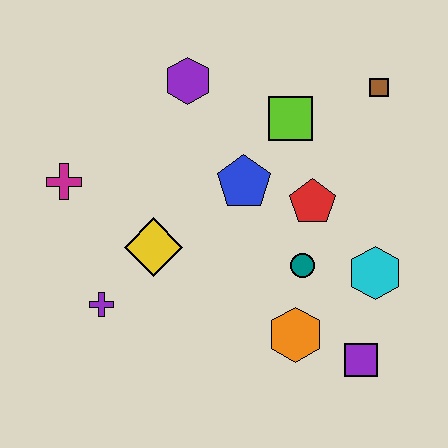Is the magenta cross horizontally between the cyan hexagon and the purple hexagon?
No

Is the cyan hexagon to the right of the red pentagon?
Yes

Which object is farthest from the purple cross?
The brown square is farthest from the purple cross.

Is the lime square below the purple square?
No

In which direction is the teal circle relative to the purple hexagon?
The teal circle is below the purple hexagon.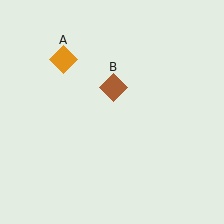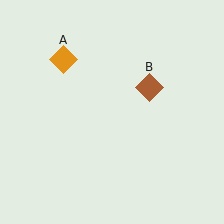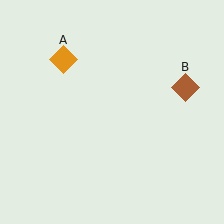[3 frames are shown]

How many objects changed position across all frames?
1 object changed position: brown diamond (object B).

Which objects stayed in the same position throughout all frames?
Orange diamond (object A) remained stationary.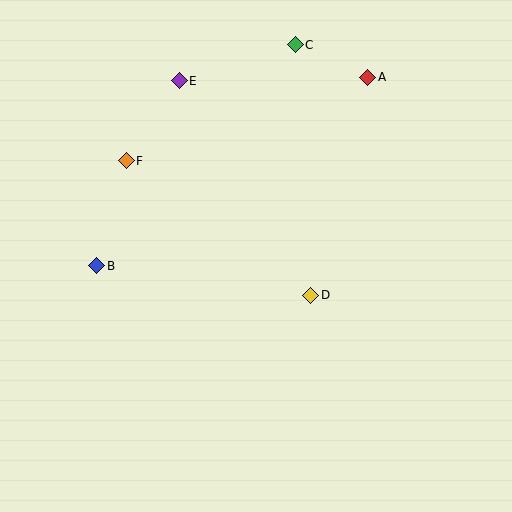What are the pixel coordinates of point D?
Point D is at (311, 295).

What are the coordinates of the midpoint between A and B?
The midpoint between A and B is at (232, 172).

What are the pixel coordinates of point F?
Point F is at (126, 161).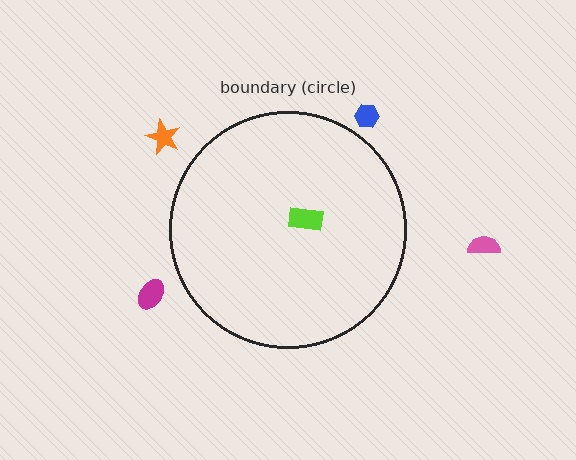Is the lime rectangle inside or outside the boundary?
Inside.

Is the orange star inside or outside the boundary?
Outside.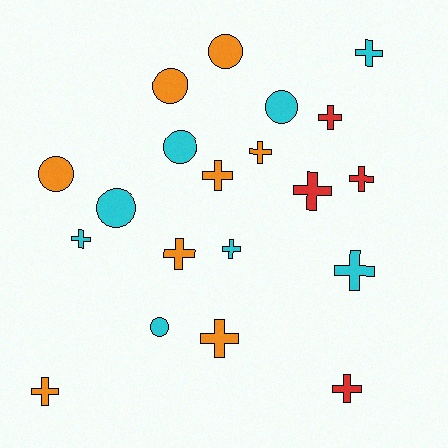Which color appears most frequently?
Cyan, with 8 objects.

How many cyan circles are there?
There are 4 cyan circles.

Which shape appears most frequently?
Cross, with 13 objects.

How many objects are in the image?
There are 20 objects.